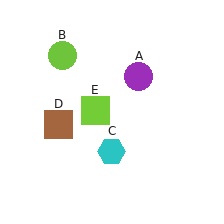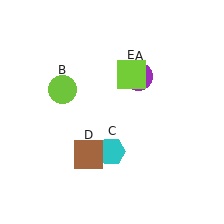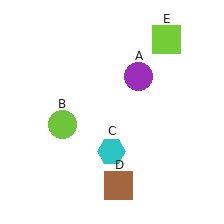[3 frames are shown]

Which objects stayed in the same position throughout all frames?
Purple circle (object A) and cyan hexagon (object C) remained stationary.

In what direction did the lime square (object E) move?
The lime square (object E) moved up and to the right.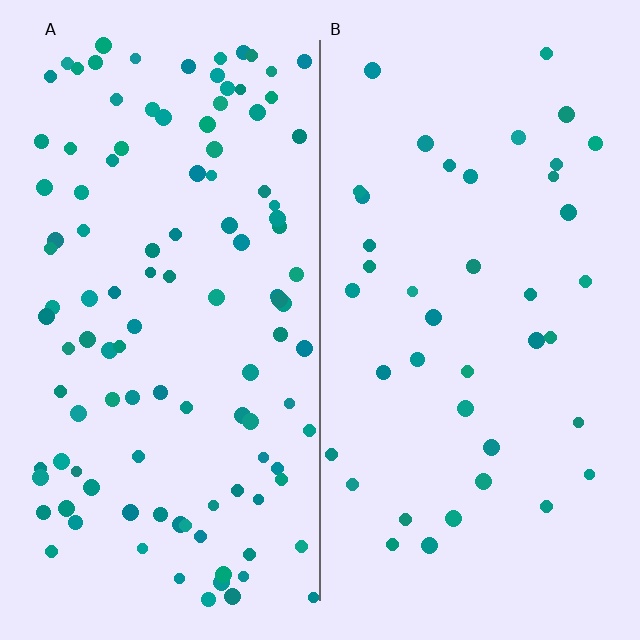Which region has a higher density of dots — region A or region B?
A (the left).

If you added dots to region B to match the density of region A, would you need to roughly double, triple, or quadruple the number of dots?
Approximately triple.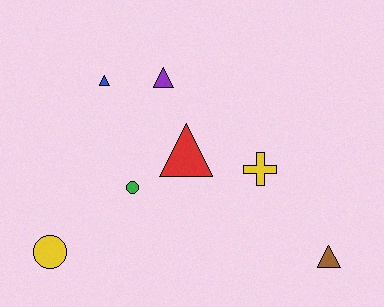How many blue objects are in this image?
There is 1 blue object.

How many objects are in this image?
There are 7 objects.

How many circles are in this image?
There are 2 circles.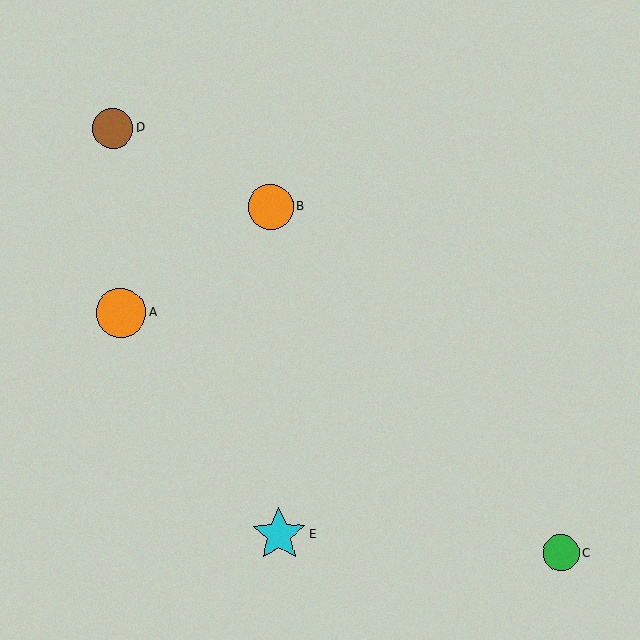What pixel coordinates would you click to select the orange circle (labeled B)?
Click at (271, 207) to select the orange circle B.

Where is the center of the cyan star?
The center of the cyan star is at (279, 535).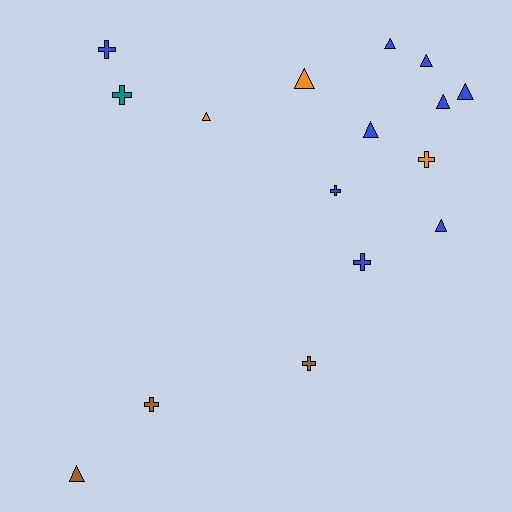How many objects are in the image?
There are 16 objects.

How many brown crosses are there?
There are 2 brown crosses.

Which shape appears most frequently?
Triangle, with 9 objects.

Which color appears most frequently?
Blue, with 9 objects.